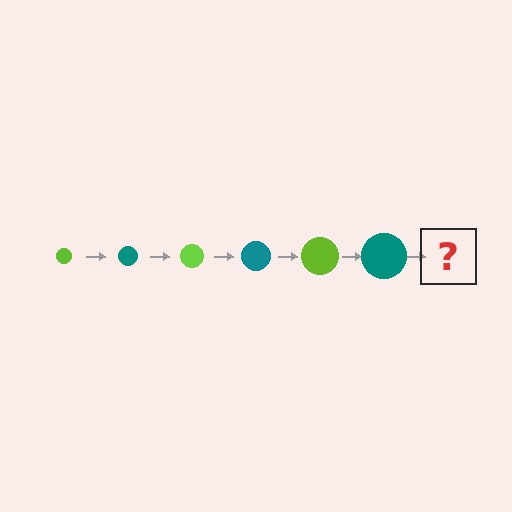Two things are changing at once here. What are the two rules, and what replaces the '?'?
The two rules are that the circle grows larger each step and the color cycles through lime and teal. The '?' should be a lime circle, larger than the previous one.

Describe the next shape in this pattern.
It should be a lime circle, larger than the previous one.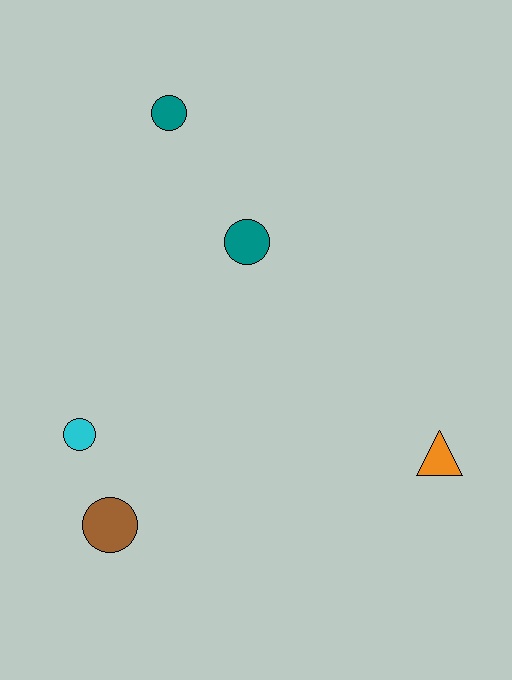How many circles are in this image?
There are 4 circles.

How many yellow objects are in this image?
There are no yellow objects.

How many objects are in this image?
There are 5 objects.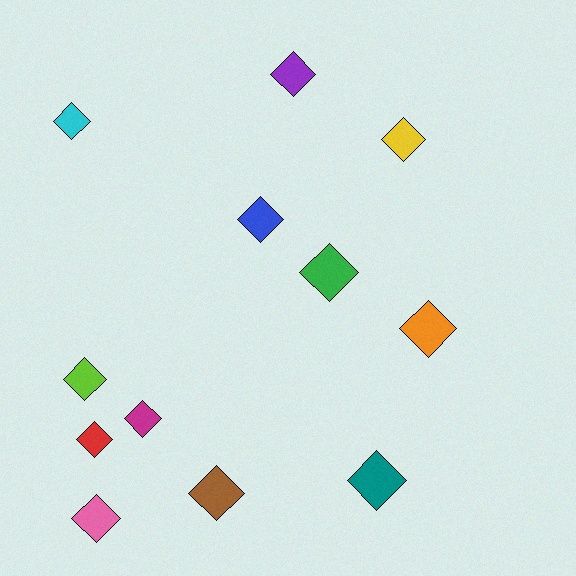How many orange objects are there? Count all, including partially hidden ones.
There is 1 orange object.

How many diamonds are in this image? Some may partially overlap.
There are 12 diamonds.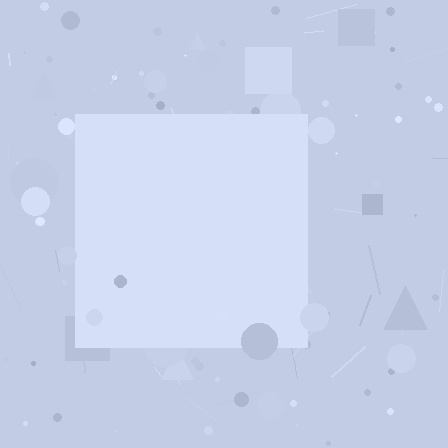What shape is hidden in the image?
A square is hidden in the image.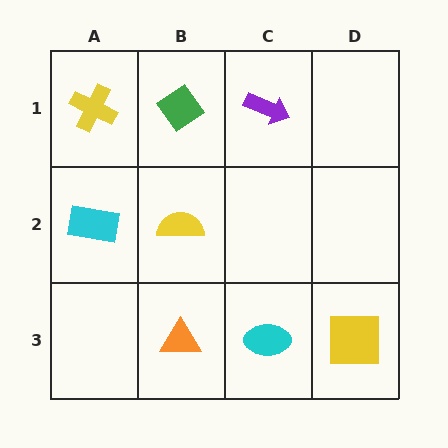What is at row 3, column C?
A cyan ellipse.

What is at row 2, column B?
A yellow semicircle.